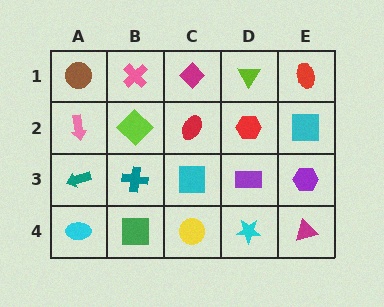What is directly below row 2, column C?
A cyan square.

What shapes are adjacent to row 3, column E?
A cyan square (row 2, column E), a magenta triangle (row 4, column E), a purple rectangle (row 3, column D).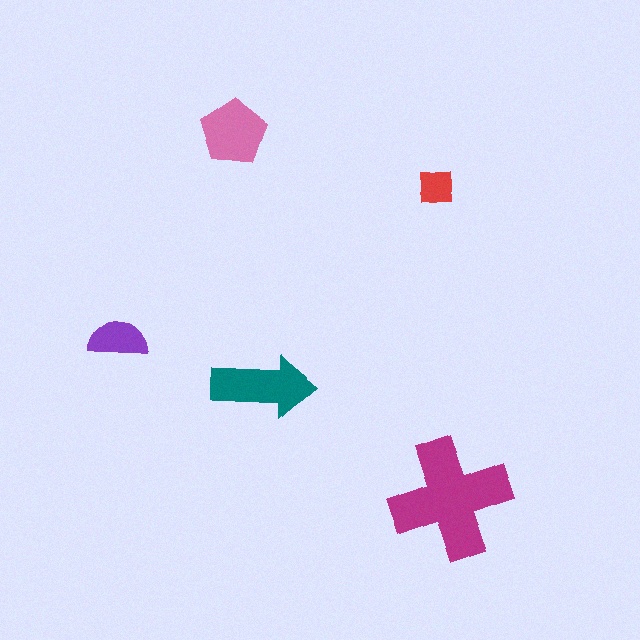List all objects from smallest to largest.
The red square, the purple semicircle, the pink pentagon, the teal arrow, the magenta cross.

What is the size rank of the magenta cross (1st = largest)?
1st.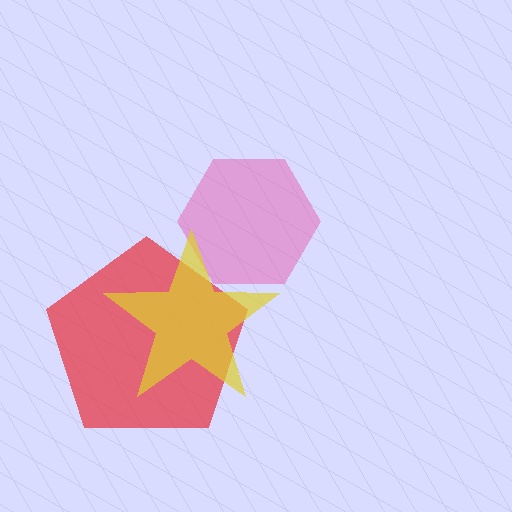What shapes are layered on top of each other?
The layered shapes are: a red pentagon, a pink hexagon, a yellow star.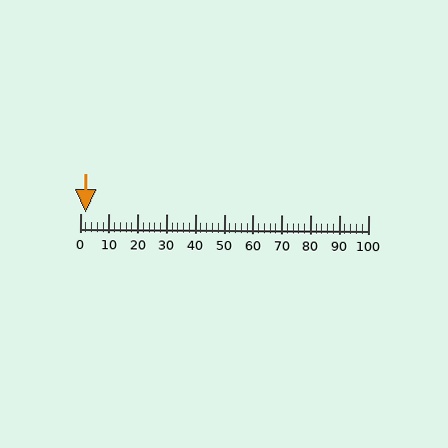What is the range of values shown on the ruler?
The ruler shows values from 0 to 100.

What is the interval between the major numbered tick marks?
The major tick marks are spaced 10 units apart.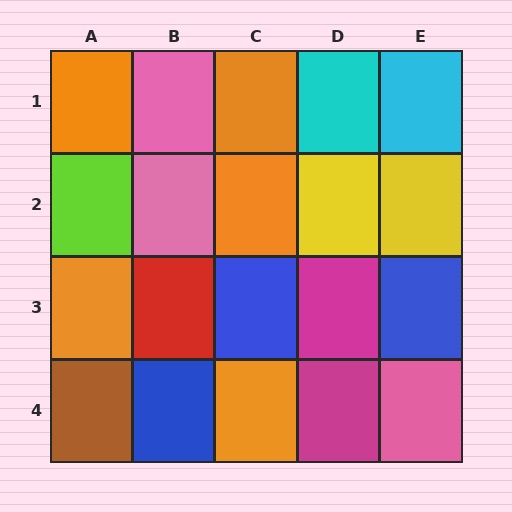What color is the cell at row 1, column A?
Orange.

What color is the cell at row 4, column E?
Pink.